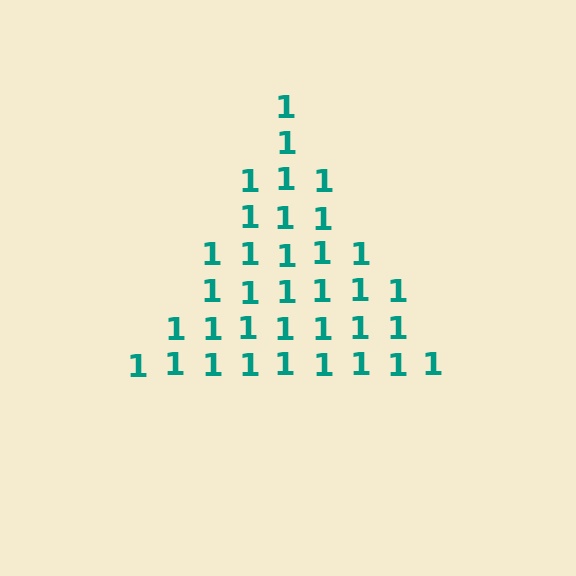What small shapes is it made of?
It is made of small digit 1's.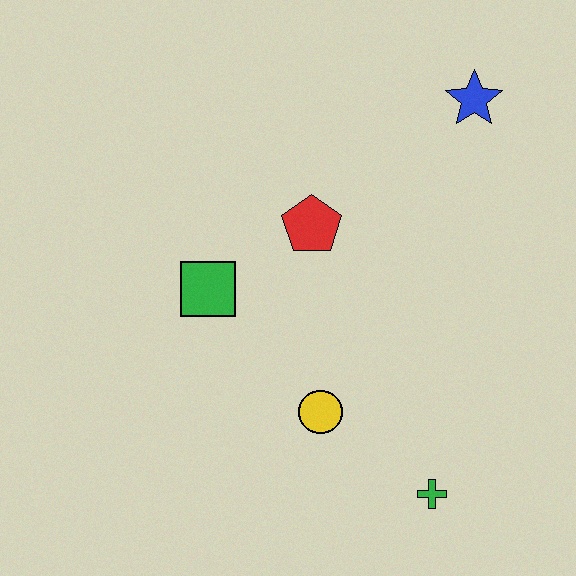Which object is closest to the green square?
The red pentagon is closest to the green square.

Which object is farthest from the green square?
The blue star is farthest from the green square.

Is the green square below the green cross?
No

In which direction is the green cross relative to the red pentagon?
The green cross is below the red pentagon.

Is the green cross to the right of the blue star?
No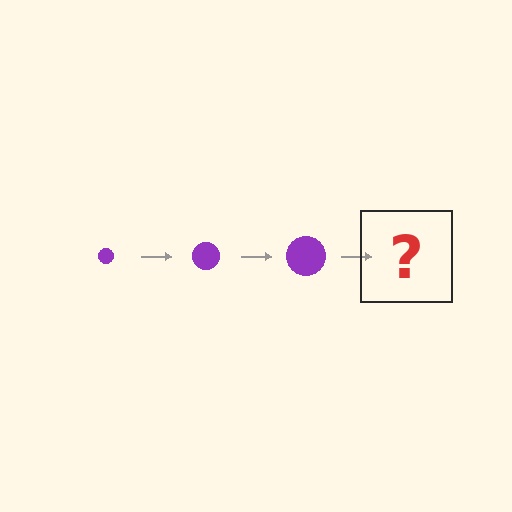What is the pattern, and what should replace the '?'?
The pattern is that the circle gets progressively larger each step. The '?' should be a purple circle, larger than the previous one.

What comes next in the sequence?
The next element should be a purple circle, larger than the previous one.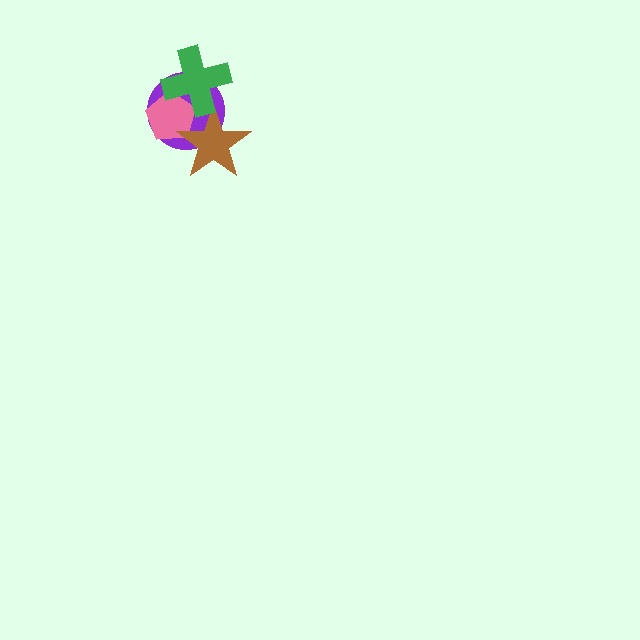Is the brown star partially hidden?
Yes, it is partially covered by another shape.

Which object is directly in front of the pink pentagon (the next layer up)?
The brown star is directly in front of the pink pentagon.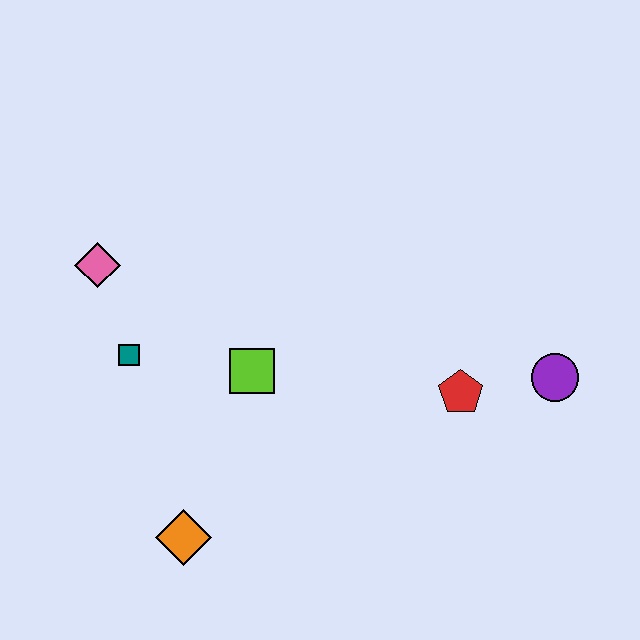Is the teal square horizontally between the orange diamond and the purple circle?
No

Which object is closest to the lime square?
The teal square is closest to the lime square.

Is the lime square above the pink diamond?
No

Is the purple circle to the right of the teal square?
Yes